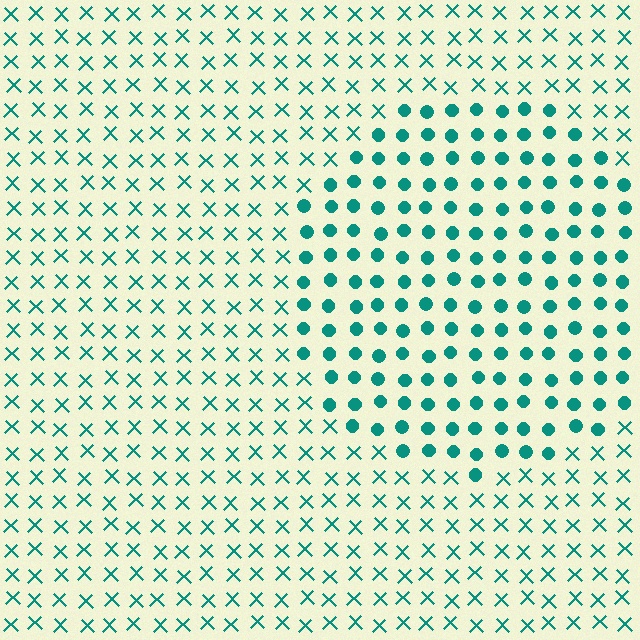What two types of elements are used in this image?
The image uses circles inside the circle region and X marks outside it.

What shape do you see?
I see a circle.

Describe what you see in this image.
The image is filled with small teal elements arranged in a uniform grid. A circle-shaped region contains circles, while the surrounding area contains X marks. The boundary is defined purely by the change in element shape.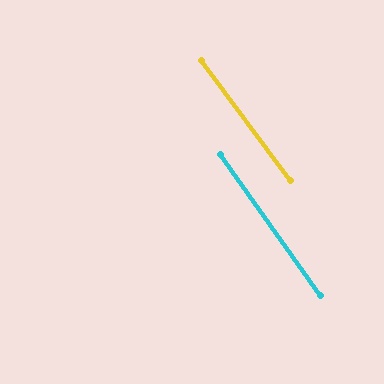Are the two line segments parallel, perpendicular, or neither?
Parallel — their directions differ by only 1.5°.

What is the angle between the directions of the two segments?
Approximately 2 degrees.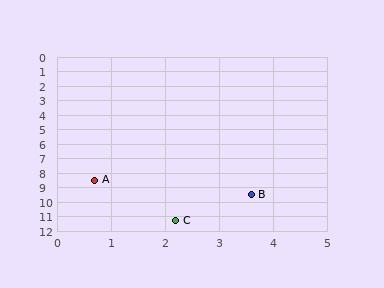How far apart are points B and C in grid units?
Points B and C are about 2.3 grid units apart.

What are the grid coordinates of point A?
Point A is at approximately (0.7, 8.5).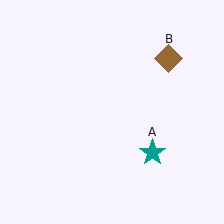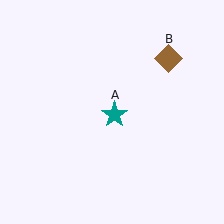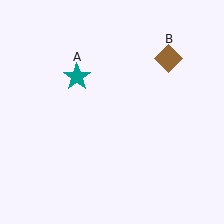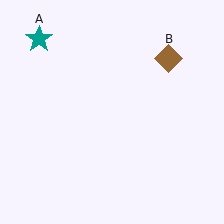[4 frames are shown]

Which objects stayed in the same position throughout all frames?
Brown diamond (object B) remained stationary.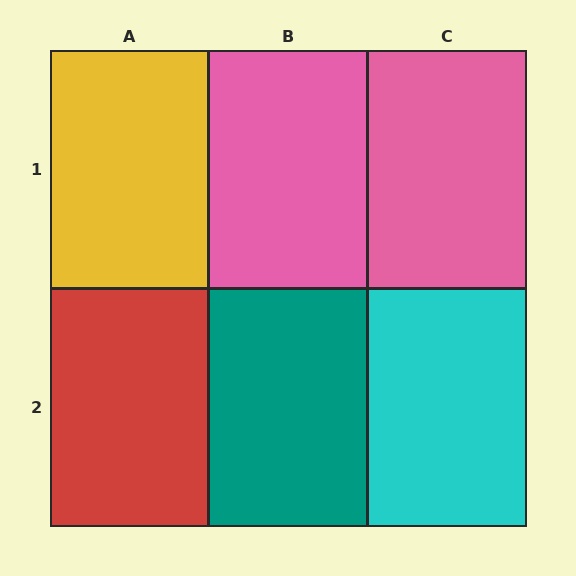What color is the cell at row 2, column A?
Red.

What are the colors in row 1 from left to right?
Yellow, pink, pink.